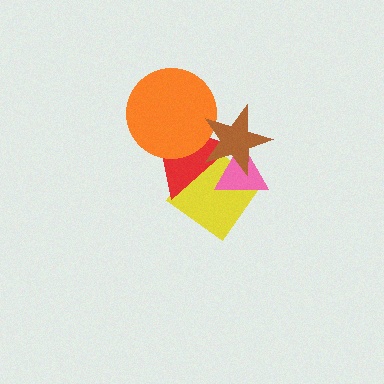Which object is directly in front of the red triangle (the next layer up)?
The orange circle is directly in front of the red triangle.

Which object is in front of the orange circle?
The brown star is in front of the orange circle.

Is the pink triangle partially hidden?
Yes, it is partially covered by another shape.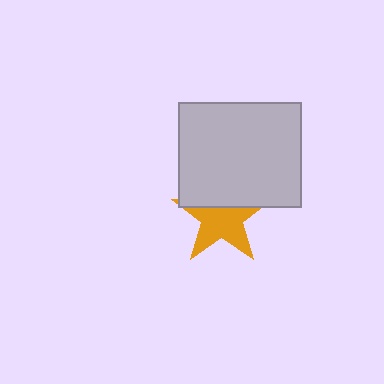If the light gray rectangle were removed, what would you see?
You would see the complete orange star.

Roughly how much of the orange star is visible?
About half of it is visible (roughly 64%).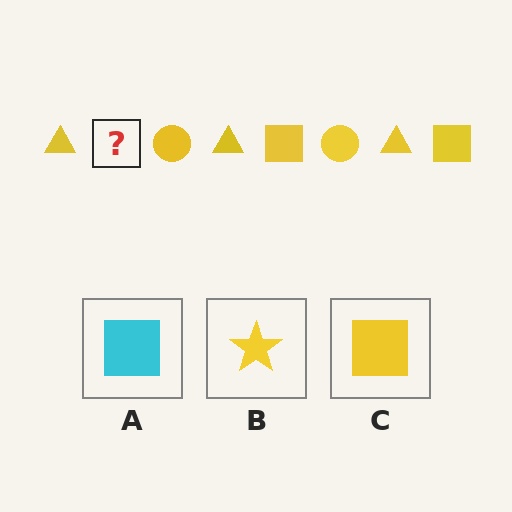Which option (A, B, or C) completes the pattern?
C.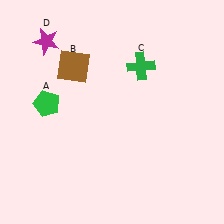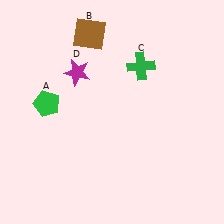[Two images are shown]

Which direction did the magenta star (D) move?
The magenta star (D) moved down.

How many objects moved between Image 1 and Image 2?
2 objects moved between the two images.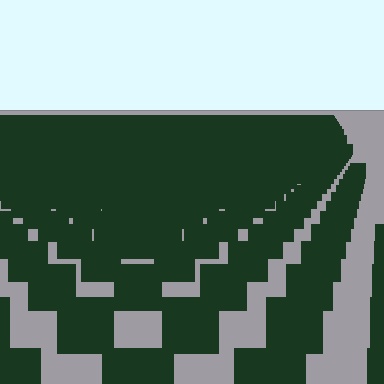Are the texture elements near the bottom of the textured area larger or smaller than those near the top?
Larger. Near the bottom, elements are closer to the viewer and appear at a bigger on-screen size.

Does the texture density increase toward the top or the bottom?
Density increases toward the top.